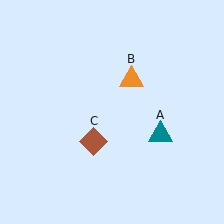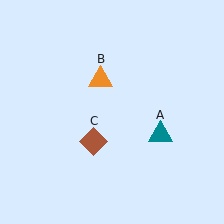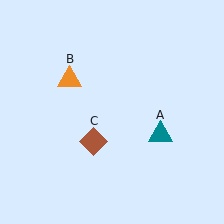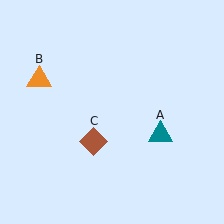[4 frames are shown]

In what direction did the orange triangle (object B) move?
The orange triangle (object B) moved left.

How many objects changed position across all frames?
1 object changed position: orange triangle (object B).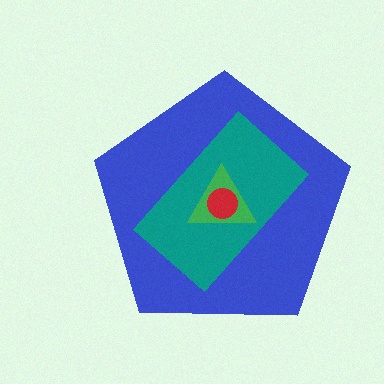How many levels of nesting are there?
4.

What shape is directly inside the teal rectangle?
The green triangle.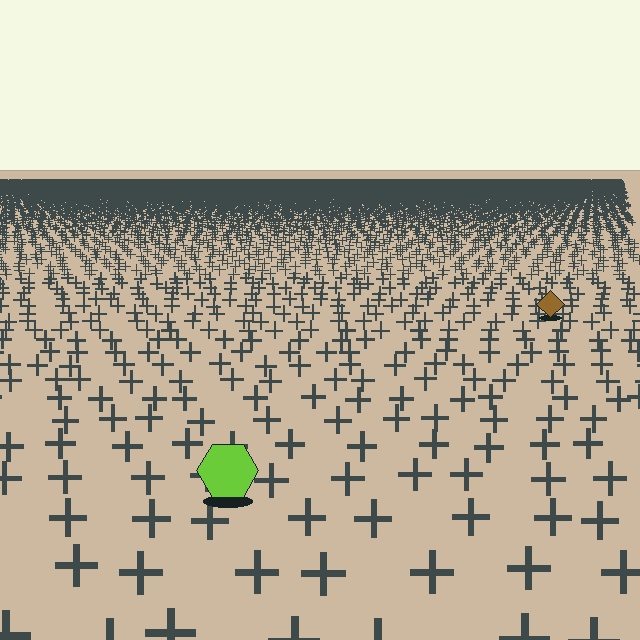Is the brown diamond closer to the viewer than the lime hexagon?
No. The lime hexagon is closer — you can tell from the texture gradient: the ground texture is coarser near it.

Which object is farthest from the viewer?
The brown diamond is farthest from the viewer. It appears smaller and the ground texture around it is denser.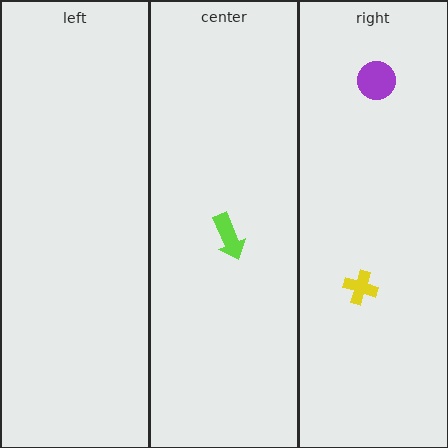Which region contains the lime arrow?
The center region.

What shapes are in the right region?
The purple circle, the yellow cross.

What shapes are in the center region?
The lime arrow.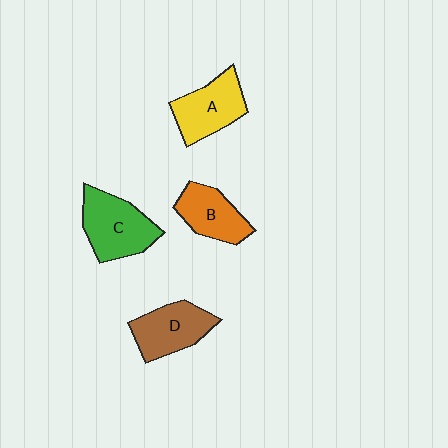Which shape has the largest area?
Shape C (green).